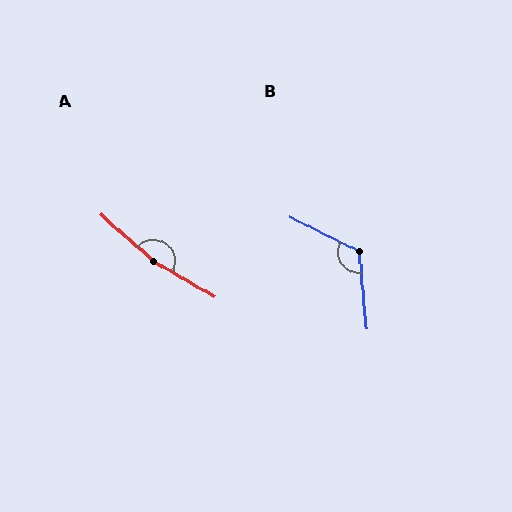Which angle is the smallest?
B, at approximately 122 degrees.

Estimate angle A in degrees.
Approximately 169 degrees.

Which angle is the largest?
A, at approximately 169 degrees.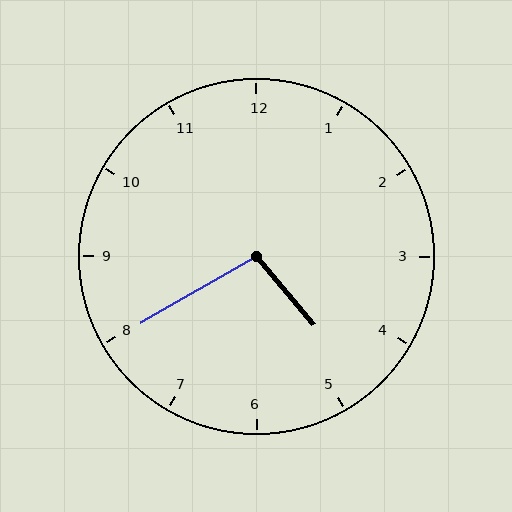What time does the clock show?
4:40.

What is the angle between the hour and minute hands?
Approximately 100 degrees.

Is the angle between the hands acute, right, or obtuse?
It is obtuse.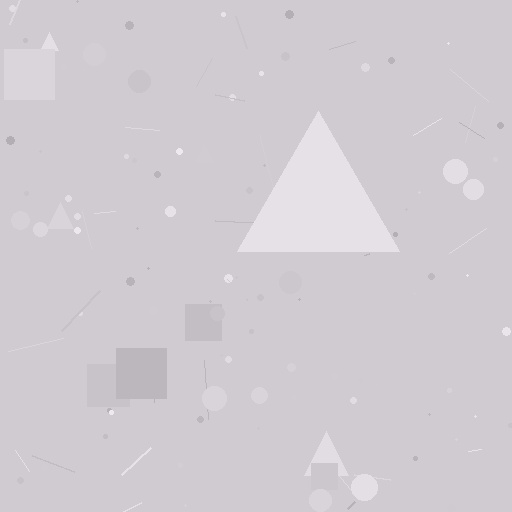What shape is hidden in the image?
A triangle is hidden in the image.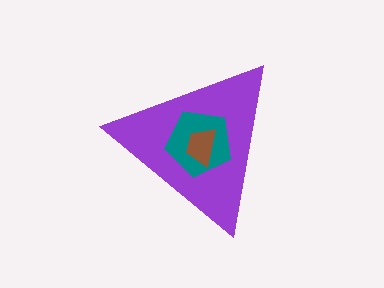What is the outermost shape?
The purple triangle.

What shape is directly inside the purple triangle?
The teal pentagon.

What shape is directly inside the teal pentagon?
The brown trapezoid.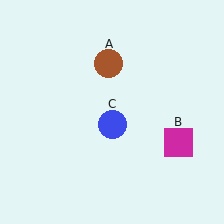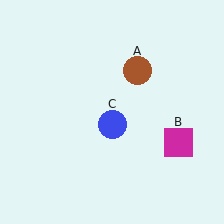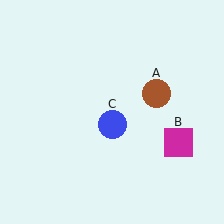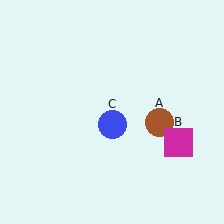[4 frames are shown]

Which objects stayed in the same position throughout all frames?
Magenta square (object B) and blue circle (object C) remained stationary.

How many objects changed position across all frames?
1 object changed position: brown circle (object A).